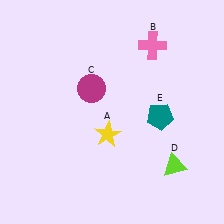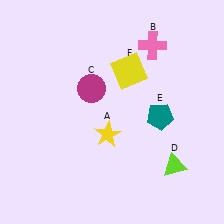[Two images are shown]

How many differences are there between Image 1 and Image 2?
There is 1 difference between the two images.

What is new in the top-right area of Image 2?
A yellow square (F) was added in the top-right area of Image 2.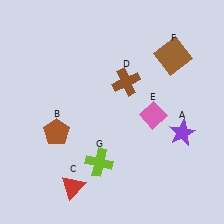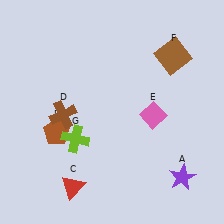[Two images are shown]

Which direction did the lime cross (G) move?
The lime cross (G) moved left.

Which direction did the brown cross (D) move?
The brown cross (D) moved left.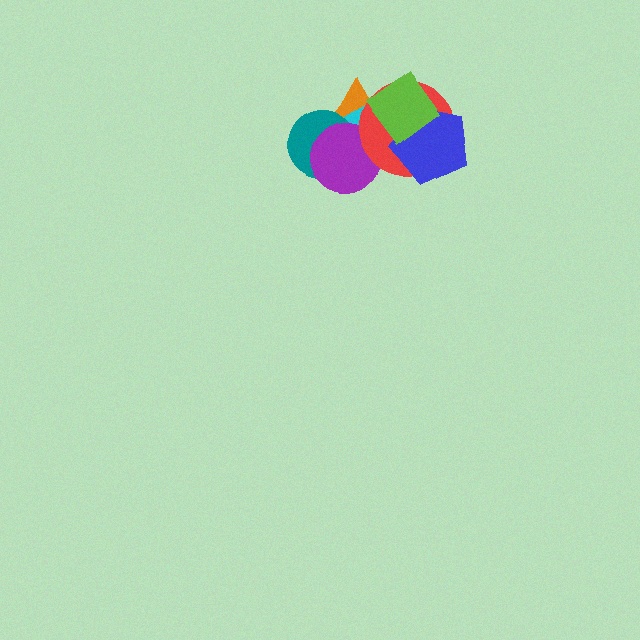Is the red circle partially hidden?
Yes, it is partially covered by another shape.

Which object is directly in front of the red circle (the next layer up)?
The blue pentagon is directly in front of the red circle.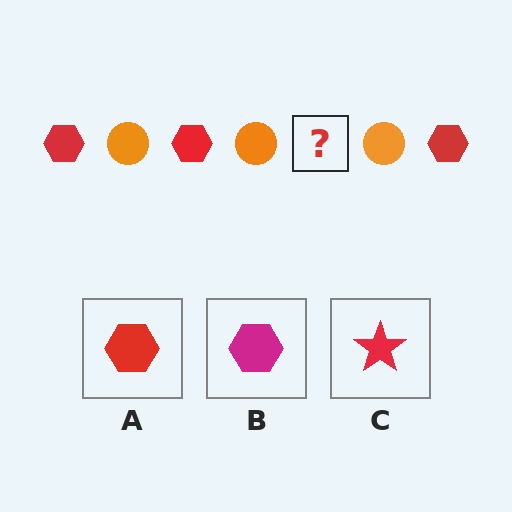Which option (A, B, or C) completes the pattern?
A.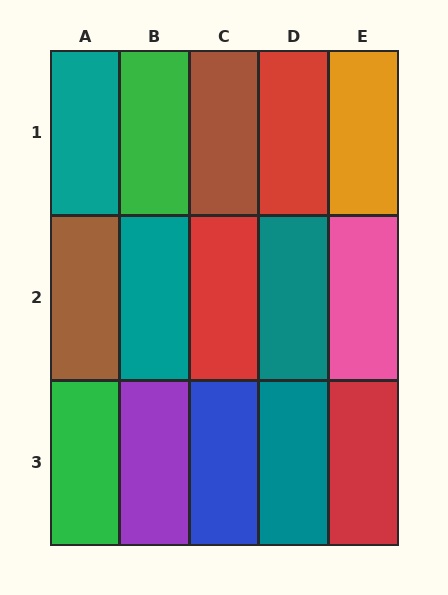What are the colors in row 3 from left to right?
Green, purple, blue, teal, red.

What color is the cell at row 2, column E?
Pink.